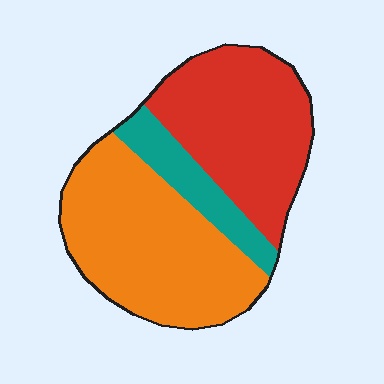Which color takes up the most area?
Orange, at roughly 45%.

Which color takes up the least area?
Teal, at roughly 15%.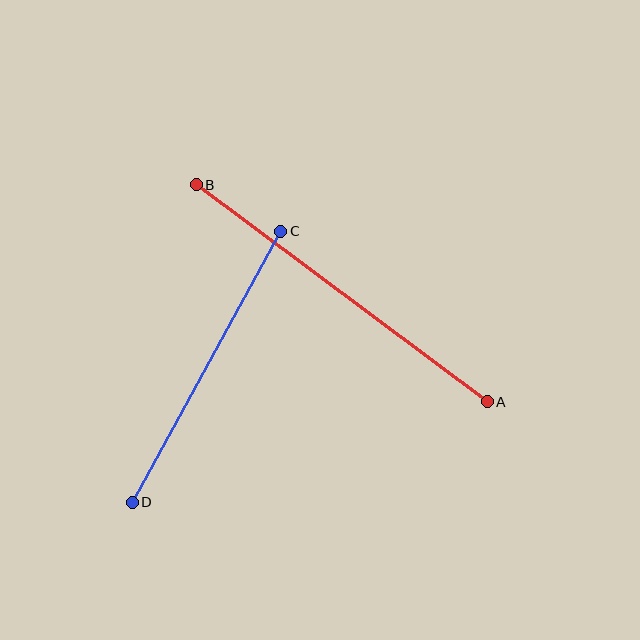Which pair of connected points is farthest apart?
Points A and B are farthest apart.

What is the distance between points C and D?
The distance is approximately 309 pixels.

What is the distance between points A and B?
The distance is approximately 363 pixels.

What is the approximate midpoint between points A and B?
The midpoint is at approximately (342, 293) pixels.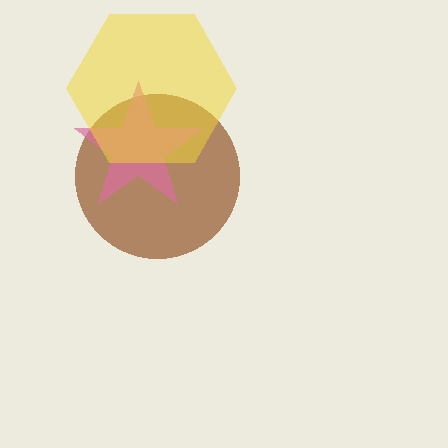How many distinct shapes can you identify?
There are 3 distinct shapes: a brown circle, a pink star, a yellow hexagon.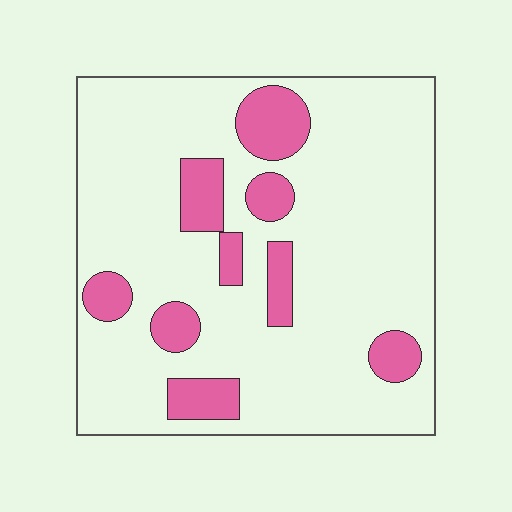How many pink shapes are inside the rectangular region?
9.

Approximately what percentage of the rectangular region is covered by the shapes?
Approximately 20%.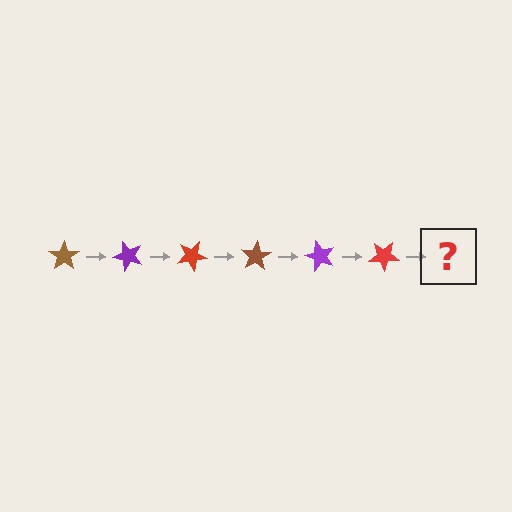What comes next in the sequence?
The next element should be a brown star, rotated 300 degrees from the start.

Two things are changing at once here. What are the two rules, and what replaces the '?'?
The two rules are that it rotates 50 degrees each step and the color cycles through brown, purple, and red. The '?' should be a brown star, rotated 300 degrees from the start.